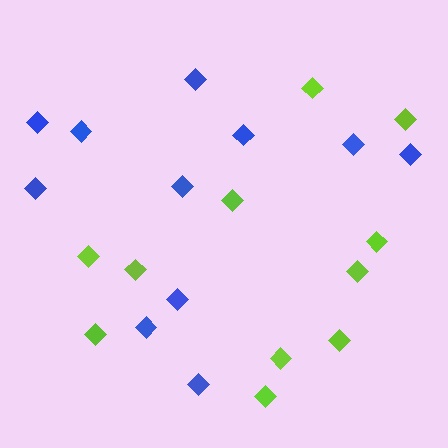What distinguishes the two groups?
There are 2 groups: one group of blue diamonds (11) and one group of lime diamonds (11).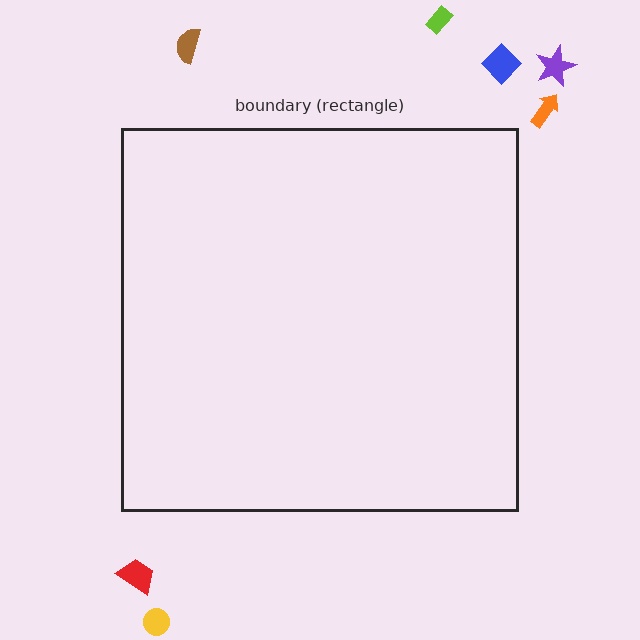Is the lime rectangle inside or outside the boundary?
Outside.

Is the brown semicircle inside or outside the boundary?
Outside.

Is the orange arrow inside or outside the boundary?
Outside.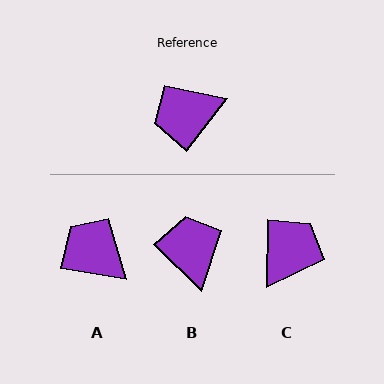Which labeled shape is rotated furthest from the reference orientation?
C, about 144 degrees away.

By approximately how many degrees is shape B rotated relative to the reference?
Approximately 97 degrees clockwise.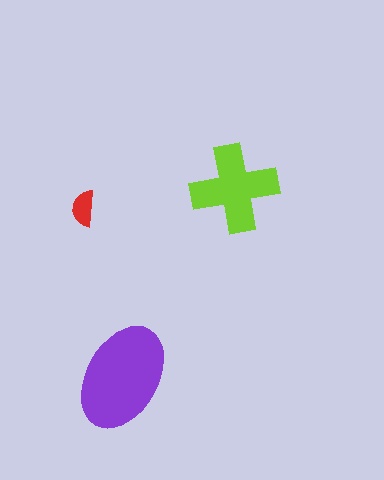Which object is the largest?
The purple ellipse.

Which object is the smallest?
The red semicircle.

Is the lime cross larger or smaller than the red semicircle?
Larger.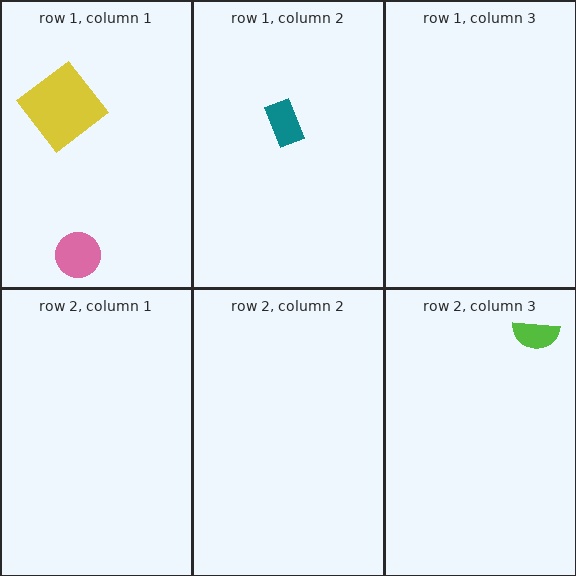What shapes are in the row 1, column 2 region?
The teal rectangle.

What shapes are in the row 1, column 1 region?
The yellow diamond, the pink circle.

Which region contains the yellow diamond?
The row 1, column 1 region.